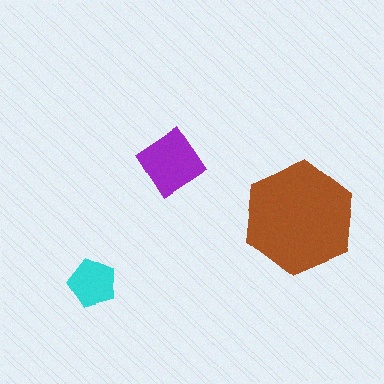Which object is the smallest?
The cyan pentagon.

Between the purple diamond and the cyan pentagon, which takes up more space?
The purple diamond.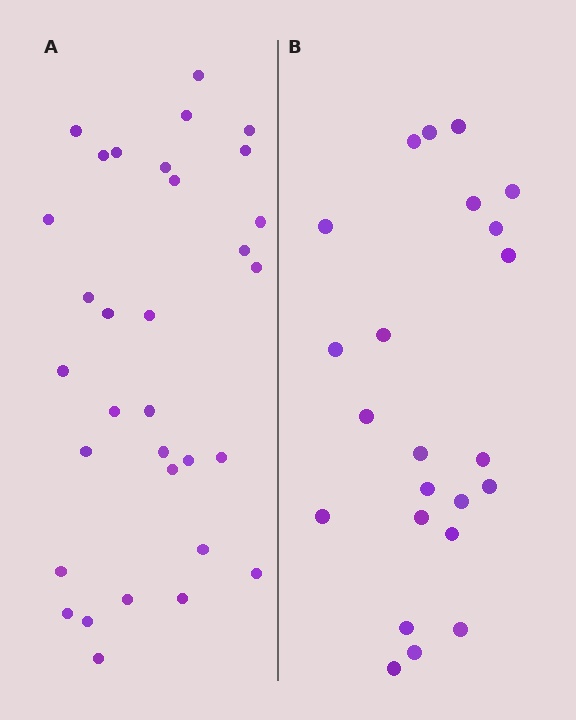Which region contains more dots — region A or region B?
Region A (the left region) has more dots.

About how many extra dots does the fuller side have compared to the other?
Region A has roughly 8 or so more dots than region B.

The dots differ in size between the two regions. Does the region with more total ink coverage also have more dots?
No. Region B has more total ink coverage because its dots are larger, but region A actually contains more individual dots. Total area can be misleading — the number of items is what matters here.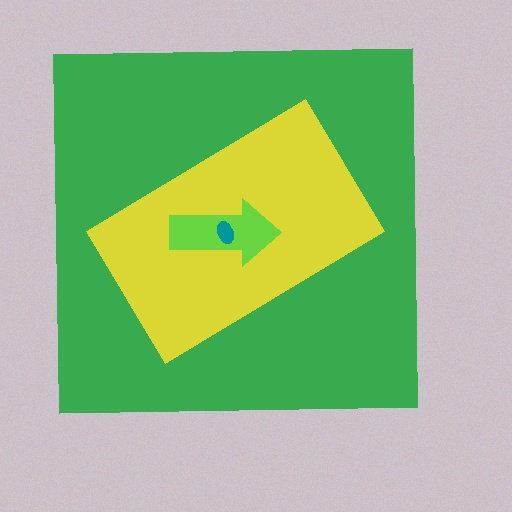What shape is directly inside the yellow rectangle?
The lime arrow.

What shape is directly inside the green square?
The yellow rectangle.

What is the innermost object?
The teal ellipse.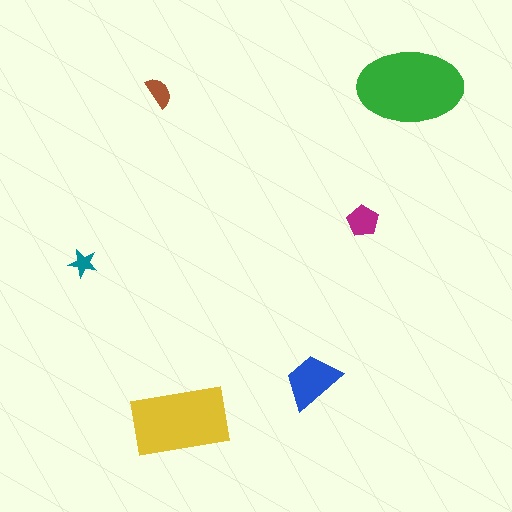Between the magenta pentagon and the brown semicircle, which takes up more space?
The magenta pentagon.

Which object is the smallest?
The teal star.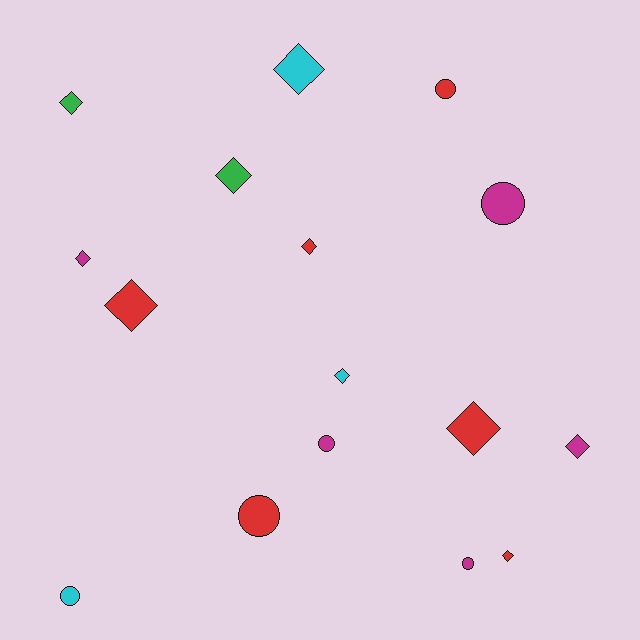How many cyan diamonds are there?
There are 2 cyan diamonds.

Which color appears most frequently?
Red, with 6 objects.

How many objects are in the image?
There are 16 objects.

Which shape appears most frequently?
Diamond, with 10 objects.